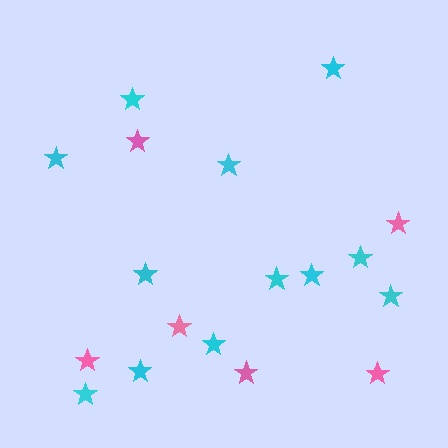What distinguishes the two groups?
There are 2 groups: one group of pink stars (6) and one group of cyan stars (12).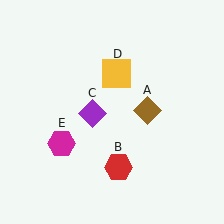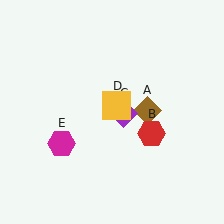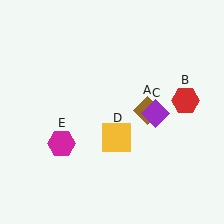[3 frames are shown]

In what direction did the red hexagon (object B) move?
The red hexagon (object B) moved up and to the right.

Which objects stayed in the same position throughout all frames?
Brown diamond (object A) and magenta hexagon (object E) remained stationary.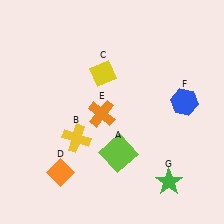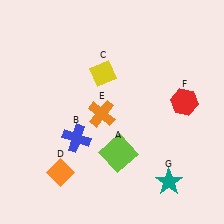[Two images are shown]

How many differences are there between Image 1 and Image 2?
There are 3 differences between the two images.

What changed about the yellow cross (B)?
In Image 1, B is yellow. In Image 2, it changed to blue.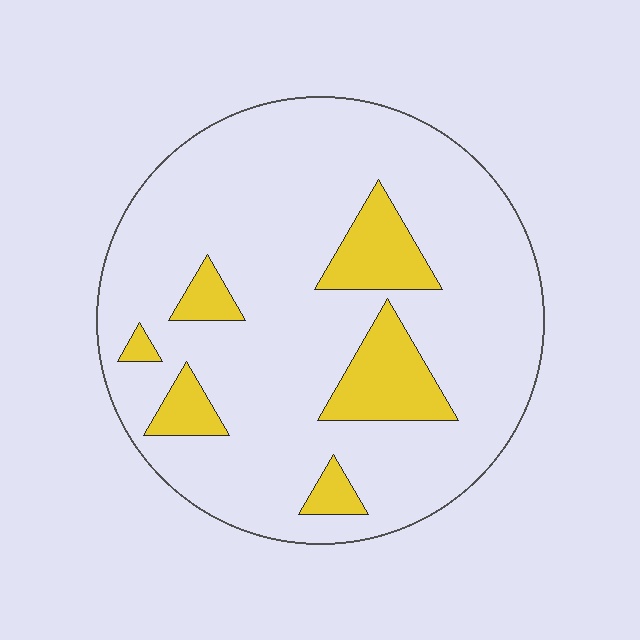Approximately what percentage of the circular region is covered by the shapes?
Approximately 15%.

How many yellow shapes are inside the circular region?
6.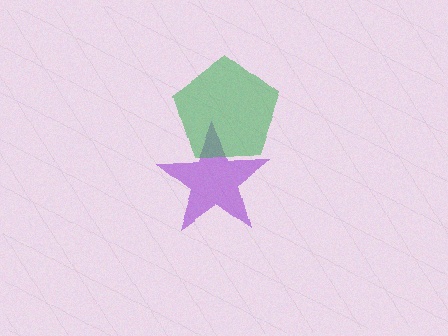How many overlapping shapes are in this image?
There are 2 overlapping shapes in the image.